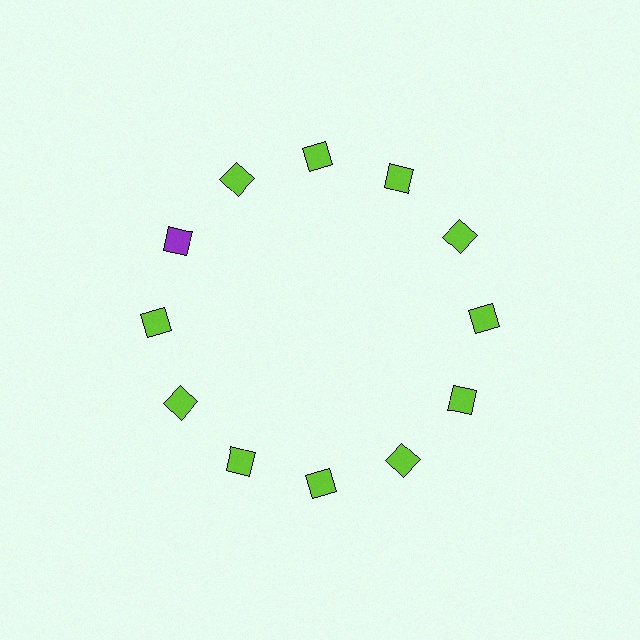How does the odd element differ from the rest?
It has a different color: purple instead of lime.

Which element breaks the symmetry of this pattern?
The purple square at roughly the 10 o'clock position breaks the symmetry. All other shapes are lime squares.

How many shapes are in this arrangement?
There are 12 shapes arranged in a ring pattern.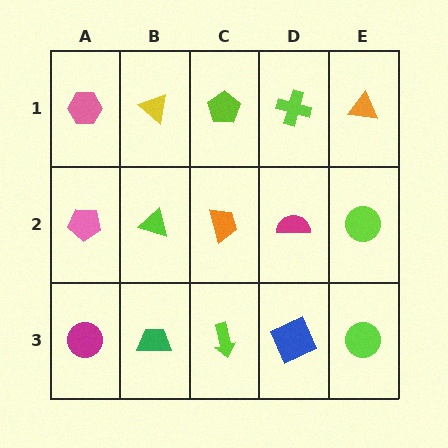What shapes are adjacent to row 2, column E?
An orange triangle (row 1, column E), a lime circle (row 3, column E), a magenta semicircle (row 2, column D).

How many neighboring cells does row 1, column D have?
3.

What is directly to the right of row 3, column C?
A blue square.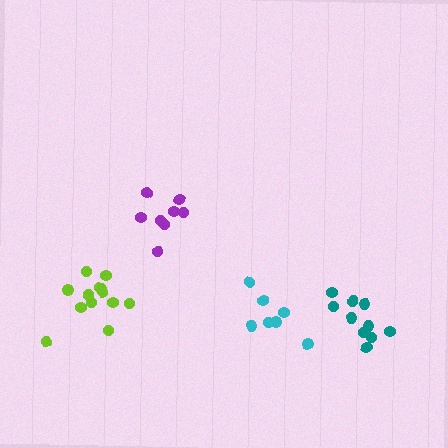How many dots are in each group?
Group 1: 11 dots, Group 2: 13 dots, Group 3: 8 dots, Group 4: 7 dots (39 total).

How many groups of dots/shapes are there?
There are 4 groups.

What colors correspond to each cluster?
The clusters are colored: teal, lime, purple, cyan.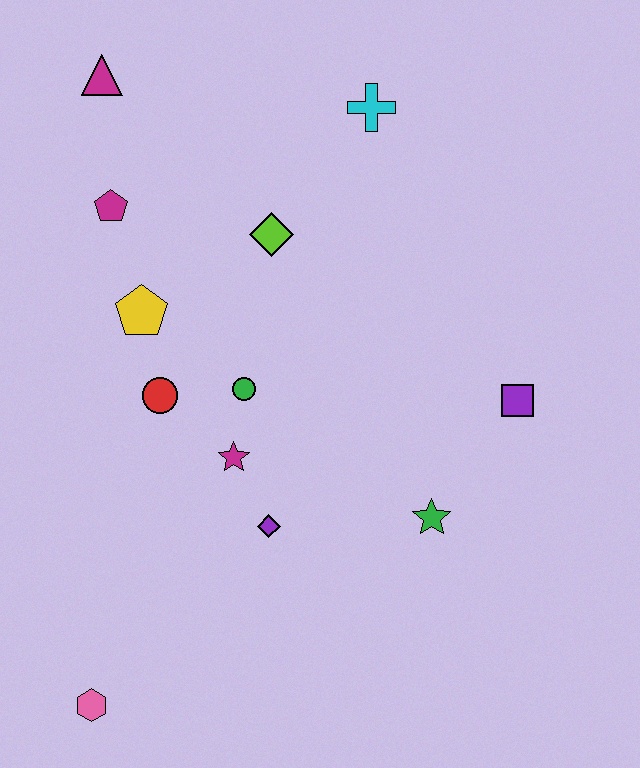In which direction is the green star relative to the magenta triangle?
The green star is below the magenta triangle.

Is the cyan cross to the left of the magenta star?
No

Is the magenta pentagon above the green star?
Yes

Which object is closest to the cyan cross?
The lime diamond is closest to the cyan cross.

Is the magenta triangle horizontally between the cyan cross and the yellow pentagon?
No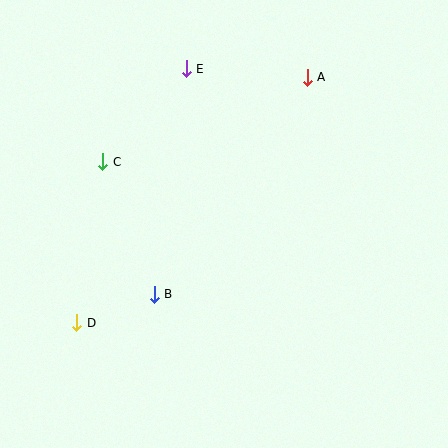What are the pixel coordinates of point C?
Point C is at (103, 162).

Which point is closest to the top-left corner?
Point C is closest to the top-left corner.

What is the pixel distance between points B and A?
The distance between B and A is 266 pixels.